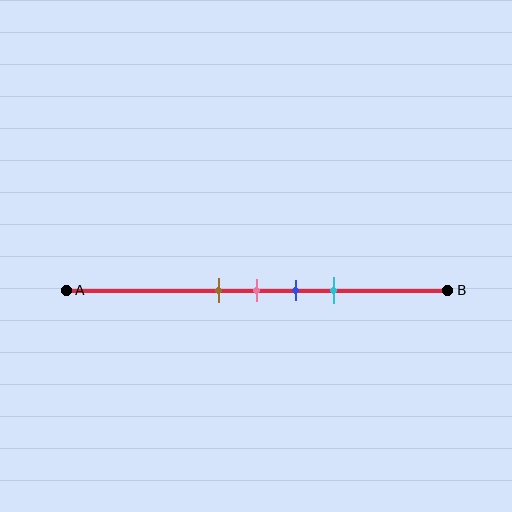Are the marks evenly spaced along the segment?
Yes, the marks are approximately evenly spaced.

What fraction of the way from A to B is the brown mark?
The brown mark is approximately 40% (0.4) of the way from A to B.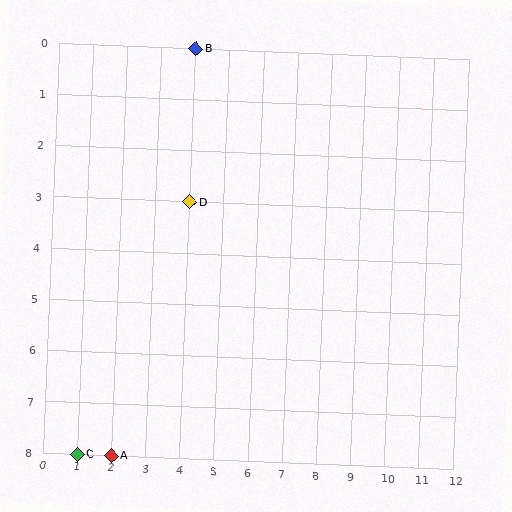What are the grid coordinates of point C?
Point C is at grid coordinates (1, 8).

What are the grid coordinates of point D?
Point D is at grid coordinates (4, 3).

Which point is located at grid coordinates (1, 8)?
Point C is at (1, 8).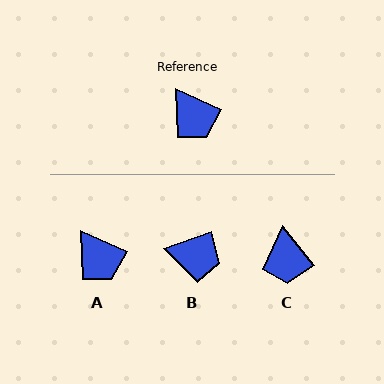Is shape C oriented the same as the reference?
No, it is off by about 27 degrees.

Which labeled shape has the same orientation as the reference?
A.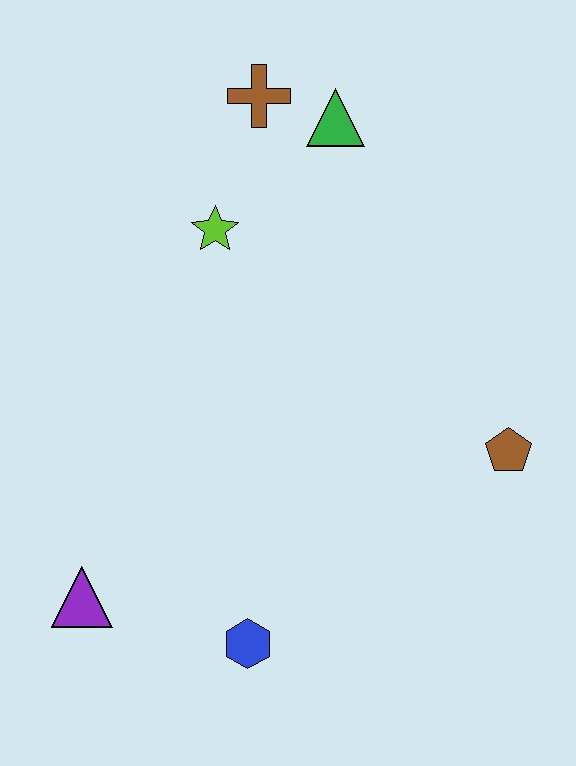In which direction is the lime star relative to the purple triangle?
The lime star is above the purple triangle.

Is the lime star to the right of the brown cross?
No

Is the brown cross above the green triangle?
Yes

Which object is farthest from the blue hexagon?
The brown cross is farthest from the blue hexagon.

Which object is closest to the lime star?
The brown cross is closest to the lime star.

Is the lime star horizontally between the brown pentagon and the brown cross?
No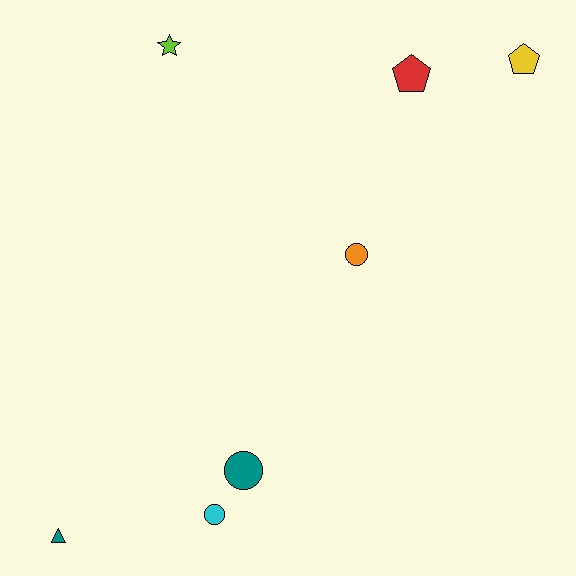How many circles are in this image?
There are 3 circles.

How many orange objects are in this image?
There is 1 orange object.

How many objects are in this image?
There are 7 objects.